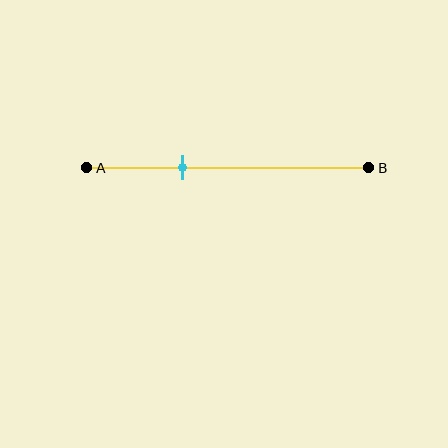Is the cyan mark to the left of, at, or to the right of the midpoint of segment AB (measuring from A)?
The cyan mark is to the left of the midpoint of segment AB.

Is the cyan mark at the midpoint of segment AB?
No, the mark is at about 35% from A, not at the 50% midpoint.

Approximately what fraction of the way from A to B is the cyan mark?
The cyan mark is approximately 35% of the way from A to B.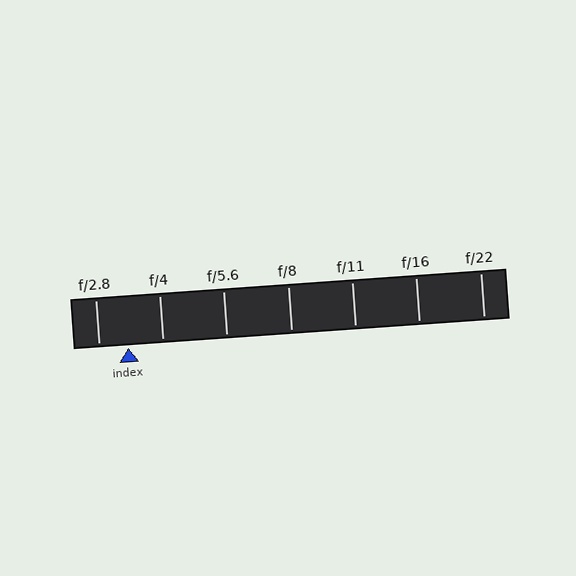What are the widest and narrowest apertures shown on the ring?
The widest aperture shown is f/2.8 and the narrowest is f/22.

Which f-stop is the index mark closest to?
The index mark is closest to f/2.8.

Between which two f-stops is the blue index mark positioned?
The index mark is between f/2.8 and f/4.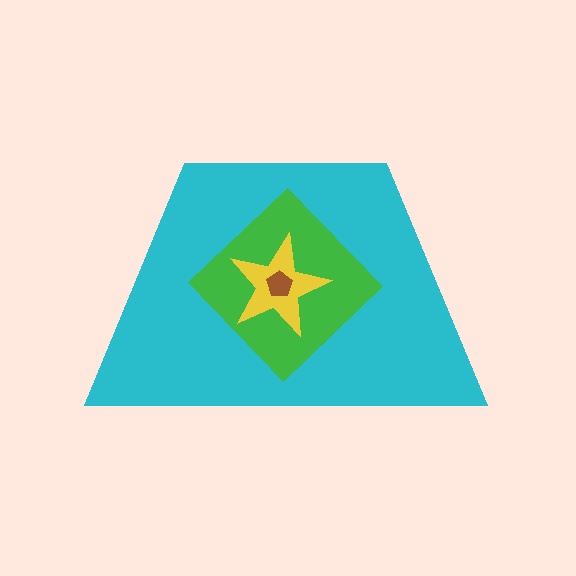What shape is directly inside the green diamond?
The yellow star.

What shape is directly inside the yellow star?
The brown pentagon.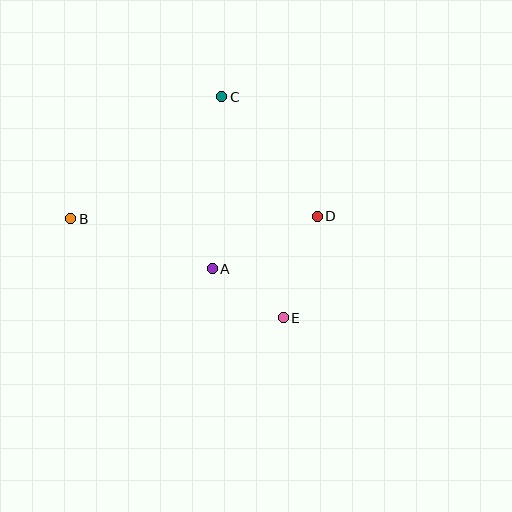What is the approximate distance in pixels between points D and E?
The distance between D and E is approximately 107 pixels.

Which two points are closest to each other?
Points A and E are closest to each other.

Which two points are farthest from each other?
Points B and D are farthest from each other.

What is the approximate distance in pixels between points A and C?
The distance between A and C is approximately 173 pixels.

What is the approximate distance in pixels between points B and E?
The distance between B and E is approximately 235 pixels.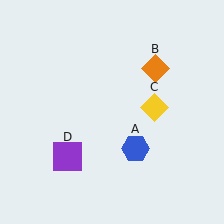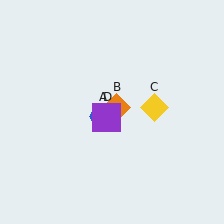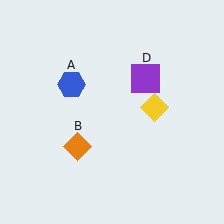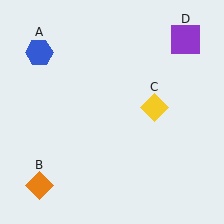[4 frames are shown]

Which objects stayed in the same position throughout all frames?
Yellow diamond (object C) remained stationary.